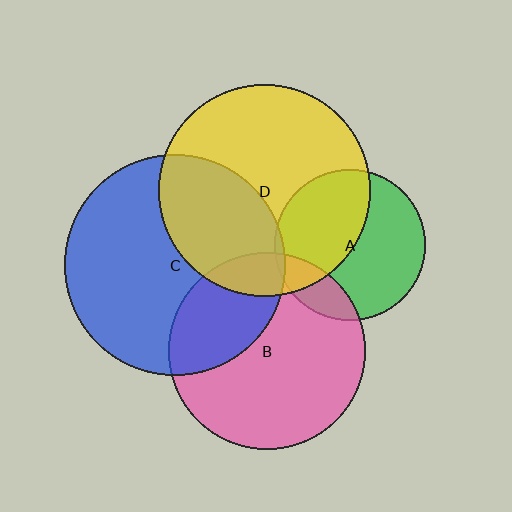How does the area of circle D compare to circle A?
Approximately 2.0 times.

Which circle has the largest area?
Circle C (blue).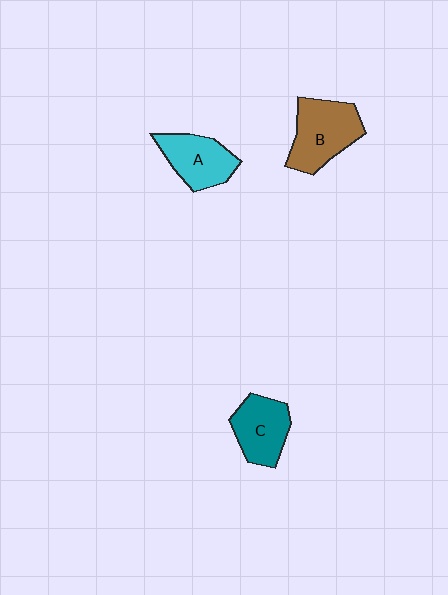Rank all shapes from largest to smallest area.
From largest to smallest: B (brown), A (cyan), C (teal).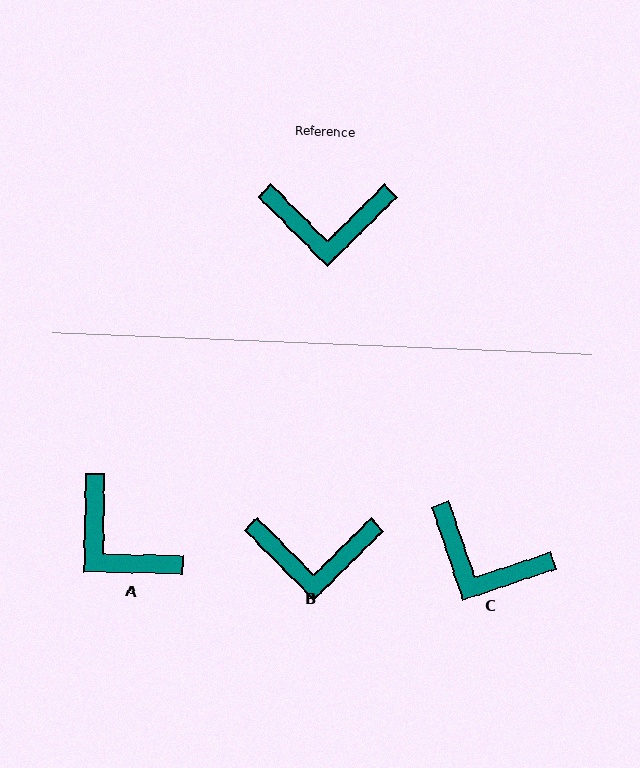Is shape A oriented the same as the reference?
No, it is off by about 46 degrees.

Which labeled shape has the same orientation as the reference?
B.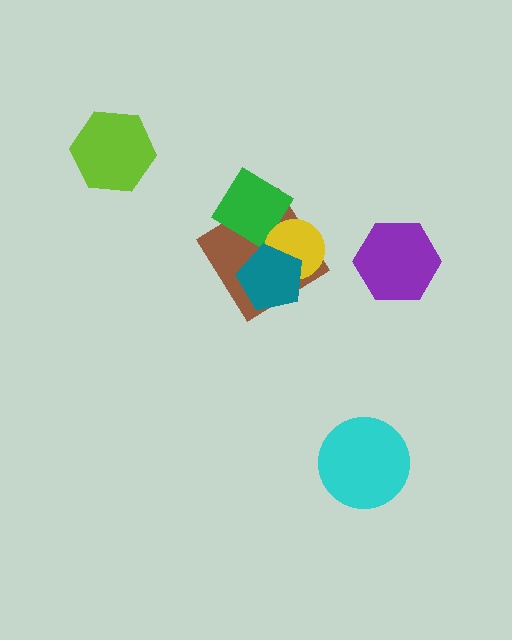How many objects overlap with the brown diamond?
3 objects overlap with the brown diamond.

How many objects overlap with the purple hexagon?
0 objects overlap with the purple hexagon.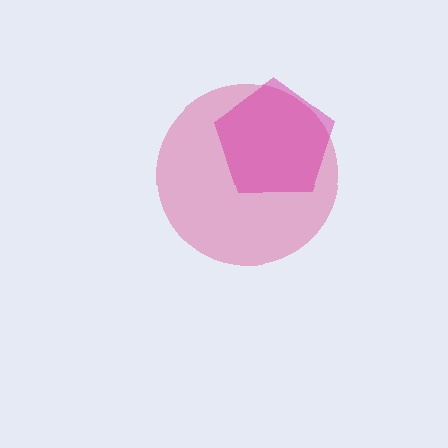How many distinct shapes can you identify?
There are 2 distinct shapes: a pink circle, a magenta pentagon.